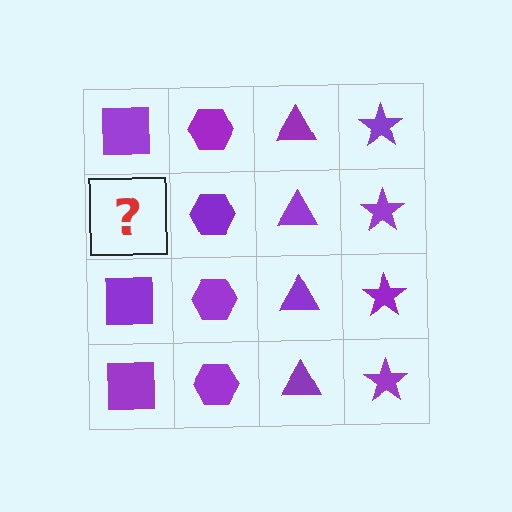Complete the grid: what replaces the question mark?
The question mark should be replaced with a purple square.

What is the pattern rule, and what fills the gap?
The rule is that each column has a consistent shape. The gap should be filled with a purple square.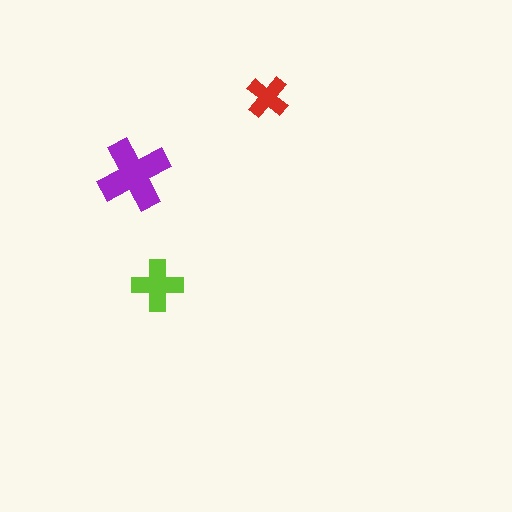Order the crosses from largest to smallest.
the purple one, the lime one, the red one.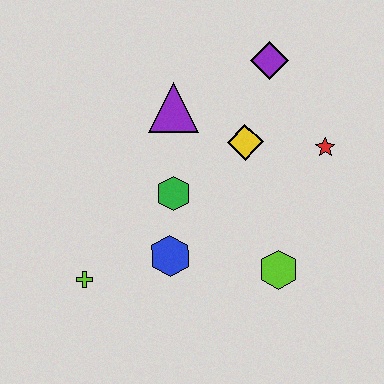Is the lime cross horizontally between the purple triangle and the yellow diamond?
No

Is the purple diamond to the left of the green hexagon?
No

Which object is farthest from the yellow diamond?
The lime cross is farthest from the yellow diamond.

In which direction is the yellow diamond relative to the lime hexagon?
The yellow diamond is above the lime hexagon.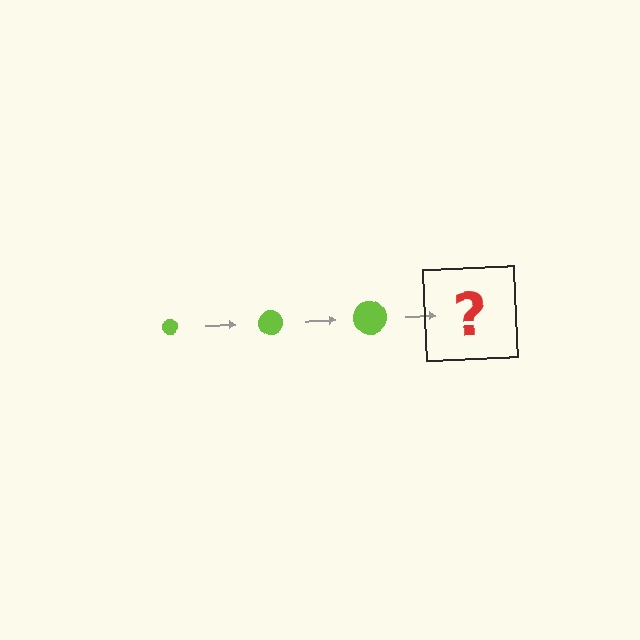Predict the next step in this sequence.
The next step is a lime circle, larger than the previous one.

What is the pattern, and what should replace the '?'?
The pattern is that the circle gets progressively larger each step. The '?' should be a lime circle, larger than the previous one.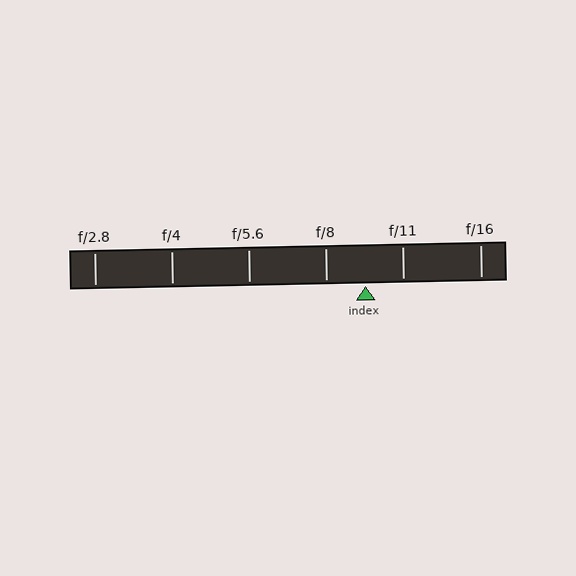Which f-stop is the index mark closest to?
The index mark is closest to f/11.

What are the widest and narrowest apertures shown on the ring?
The widest aperture shown is f/2.8 and the narrowest is f/16.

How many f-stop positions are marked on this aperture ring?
There are 6 f-stop positions marked.